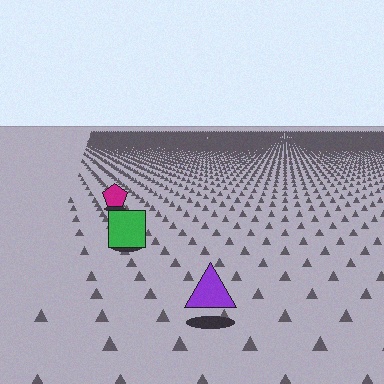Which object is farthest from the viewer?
The magenta pentagon is farthest from the viewer. It appears smaller and the ground texture around it is denser.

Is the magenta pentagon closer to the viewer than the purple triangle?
No. The purple triangle is closer — you can tell from the texture gradient: the ground texture is coarser near it.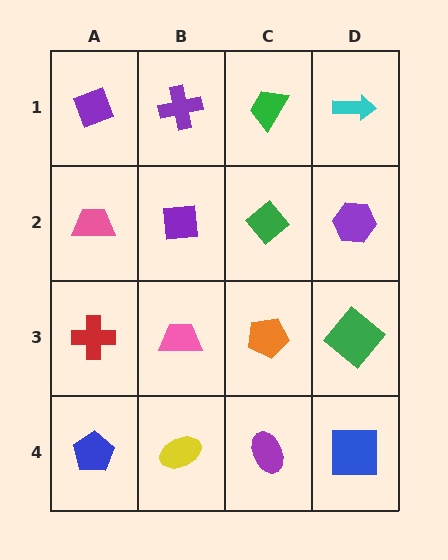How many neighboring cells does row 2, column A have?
3.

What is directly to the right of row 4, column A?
A yellow ellipse.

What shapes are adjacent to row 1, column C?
A green diamond (row 2, column C), a purple cross (row 1, column B), a cyan arrow (row 1, column D).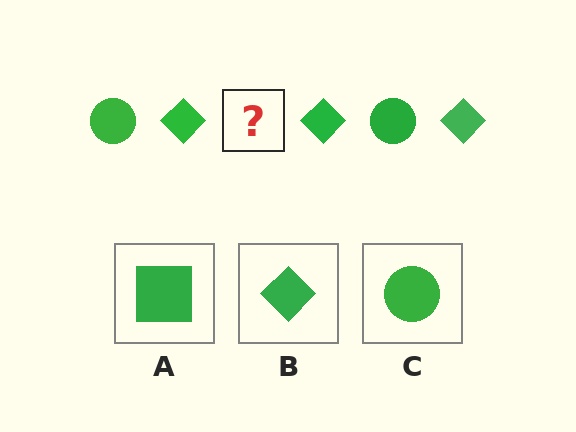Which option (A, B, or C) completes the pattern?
C.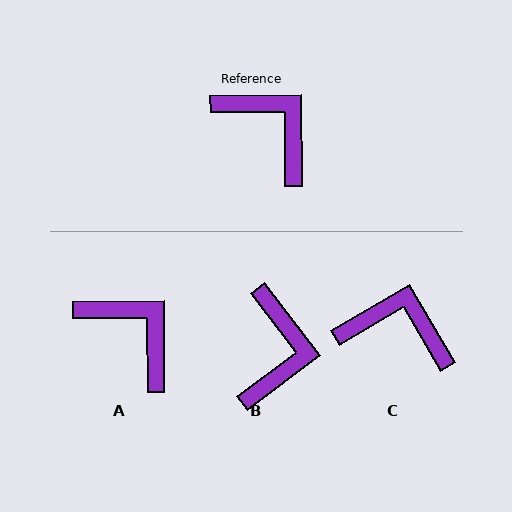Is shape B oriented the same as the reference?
No, it is off by about 53 degrees.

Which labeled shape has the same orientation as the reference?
A.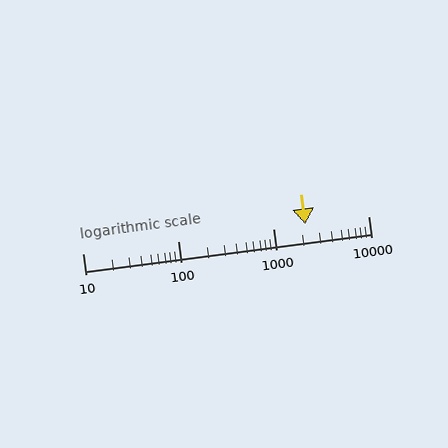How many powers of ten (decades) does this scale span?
The scale spans 3 decades, from 10 to 10000.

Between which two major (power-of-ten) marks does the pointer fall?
The pointer is between 1000 and 10000.